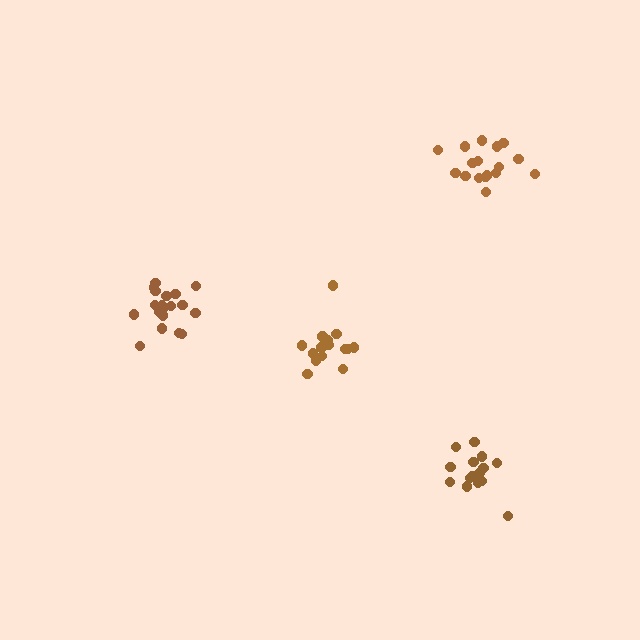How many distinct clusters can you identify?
There are 4 distinct clusters.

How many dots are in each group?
Group 1: 19 dots, Group 2: 15 dots, Group 3: 15 dots, Group 4: 18 dots (67 total).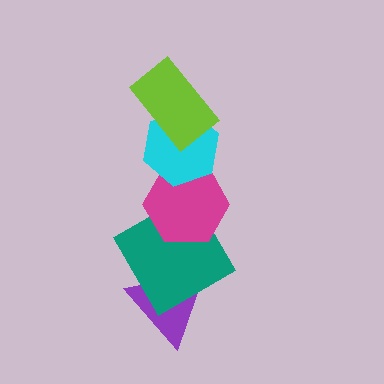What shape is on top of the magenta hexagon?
The cyan hexagon is on top of the magenta hexagon.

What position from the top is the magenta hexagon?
The magenta hexagon is 3rd from the top.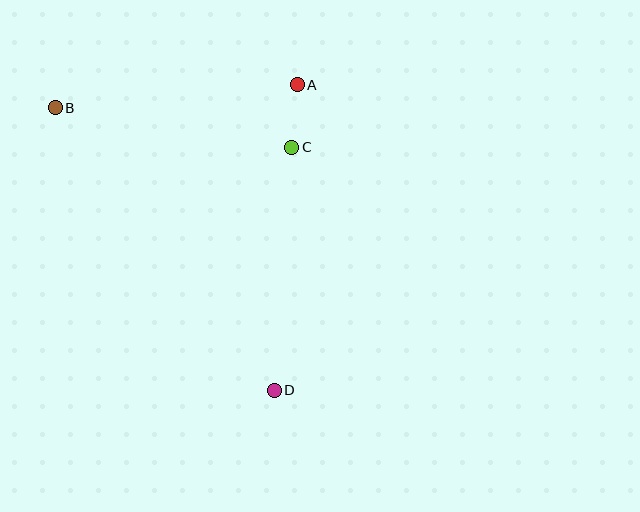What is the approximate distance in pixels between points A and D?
The distance between A and D is approximately 306 pixels.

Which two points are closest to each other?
Points A and C are closest to each other.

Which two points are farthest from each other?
Points B and D are farthest from each other.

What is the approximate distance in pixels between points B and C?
The distance between B and C is approximately 240 pixels.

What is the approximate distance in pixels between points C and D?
The distance between C and D is approximately 244 pixels.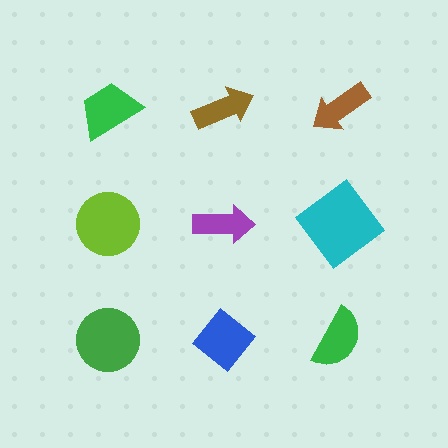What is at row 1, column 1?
A green trapezoid.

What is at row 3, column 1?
A green circle.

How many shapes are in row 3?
3 shapes.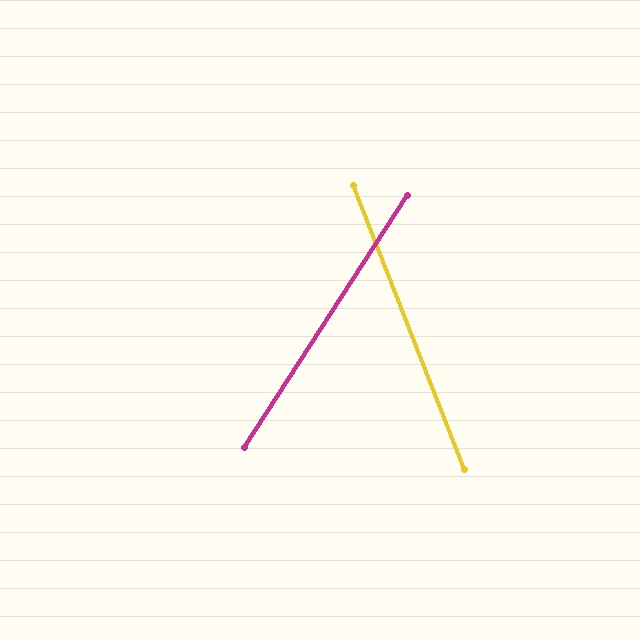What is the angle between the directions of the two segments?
Approximately 54 degrees.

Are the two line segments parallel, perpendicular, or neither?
Neither parallel nor perpendicular — they differ by about 54°.